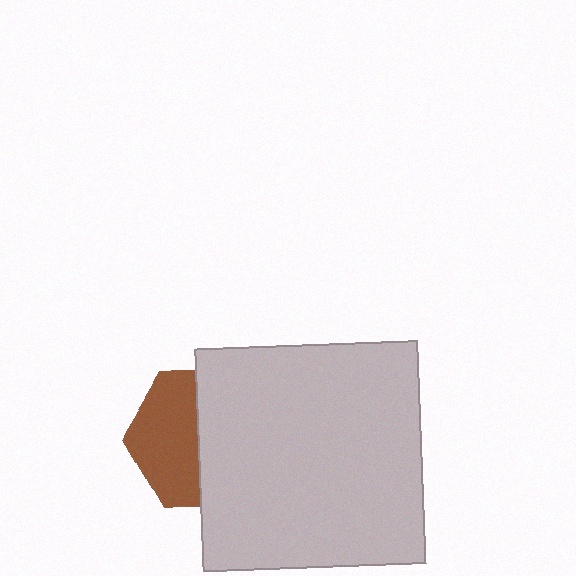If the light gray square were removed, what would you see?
You would see the complete brown hexagon.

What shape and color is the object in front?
The object in front is a light gray square.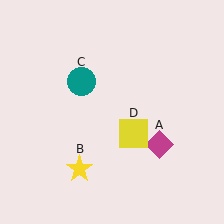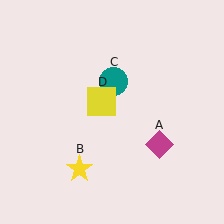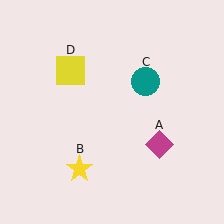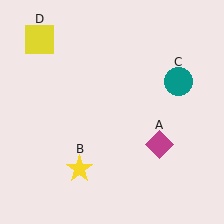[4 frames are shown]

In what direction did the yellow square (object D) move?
The yellow square (object D) moved up and to the left.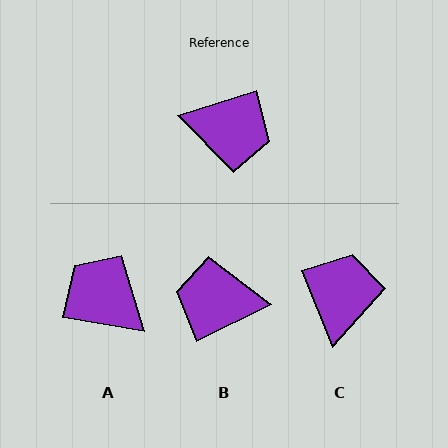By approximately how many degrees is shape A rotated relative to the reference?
Approximately 152 degrees counter-clockwise.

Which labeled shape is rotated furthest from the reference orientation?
B, about 172 degrees away.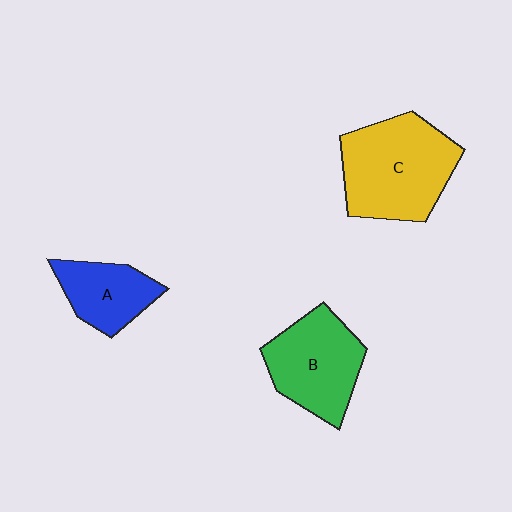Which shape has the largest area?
Shape C (yellow).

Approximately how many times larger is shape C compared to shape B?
Approximately 1.3 times.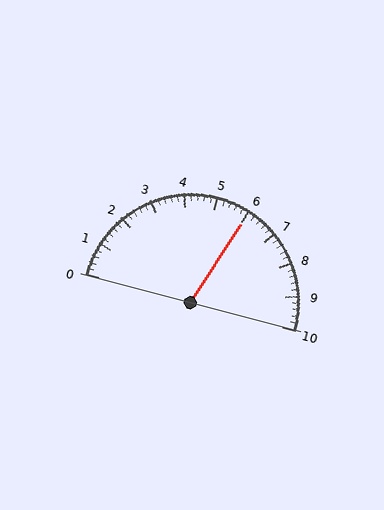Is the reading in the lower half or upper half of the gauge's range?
The reading is in the upper half of the range (0 to 10).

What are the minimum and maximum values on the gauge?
The gauge ranges from 0 to 10.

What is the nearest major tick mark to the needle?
The nearest major tick mark is 6.